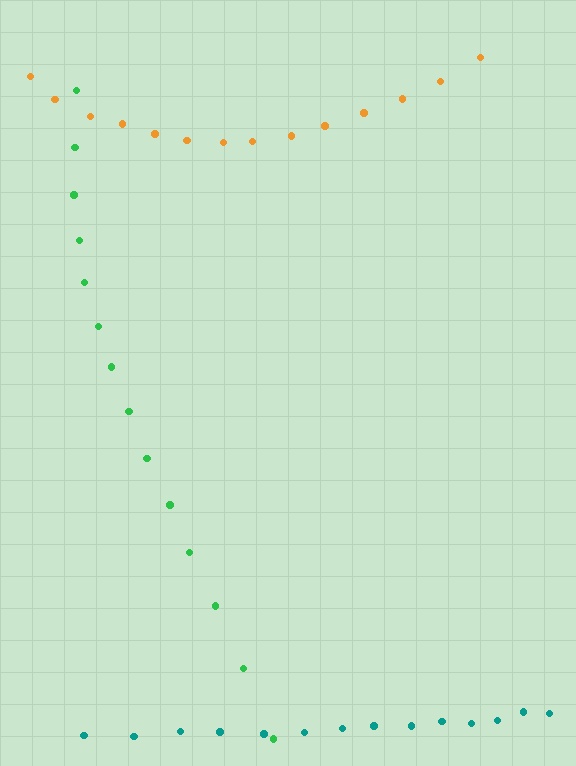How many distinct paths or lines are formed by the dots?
There are 3 distinct paths.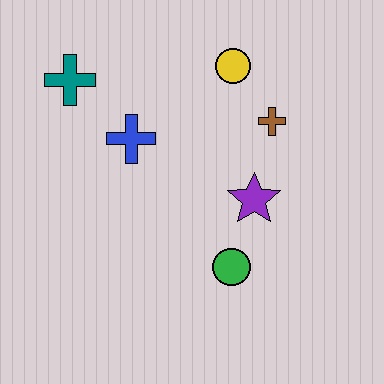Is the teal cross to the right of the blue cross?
No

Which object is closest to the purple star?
The green circle is closest to the purple star.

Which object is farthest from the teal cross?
The green circle is farthest from the teal cross.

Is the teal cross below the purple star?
No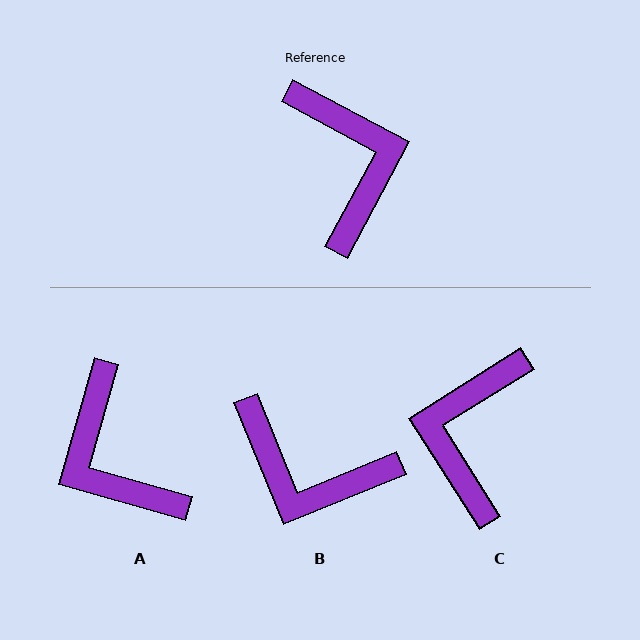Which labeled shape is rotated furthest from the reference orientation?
A, about 168 degrees away.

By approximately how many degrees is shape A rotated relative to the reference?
Approximately 168 degrees clockwise.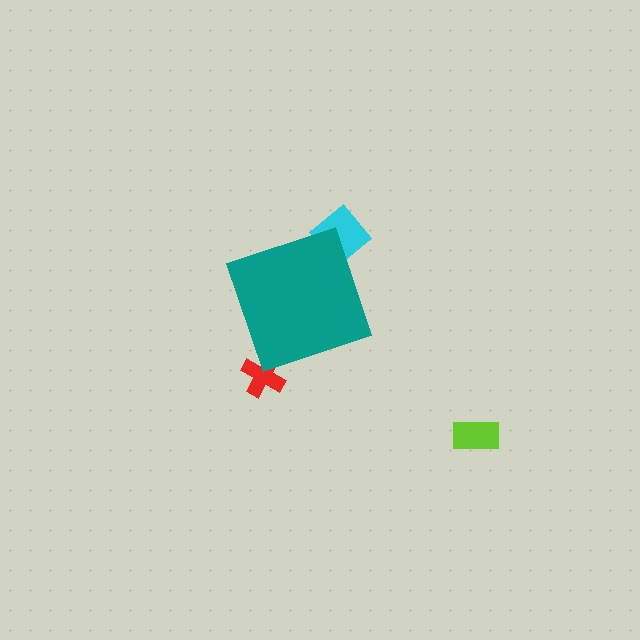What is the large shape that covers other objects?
A teal diamond.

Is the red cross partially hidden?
Yes, the red cross is partially hidden behind the teal diamond.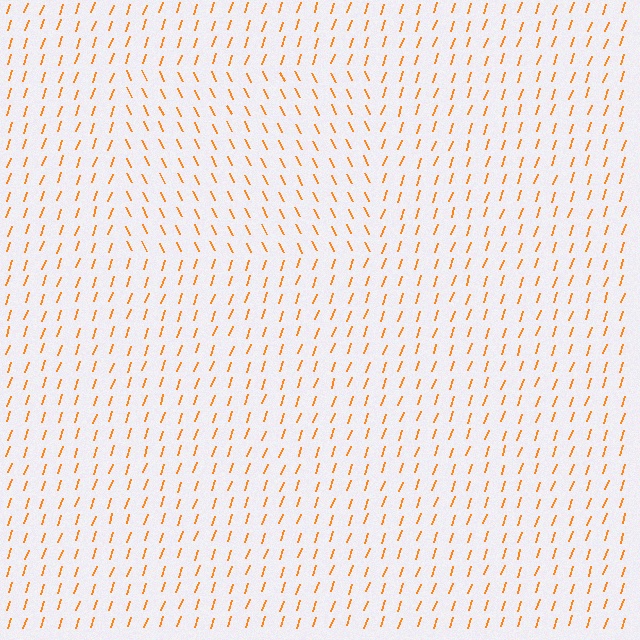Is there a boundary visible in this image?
Yes, there is a texture boundary formed by a change in line orientation.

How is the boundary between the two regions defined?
The boundary is defined purely by a change in line orientation (approximately 45 degrees difference). All lines are the same color and thickness.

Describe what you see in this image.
The image is filled with small orange line segments. A rectangle region in the image has lines oriented differently from the surrounding lines, creating a visible texture boundary.